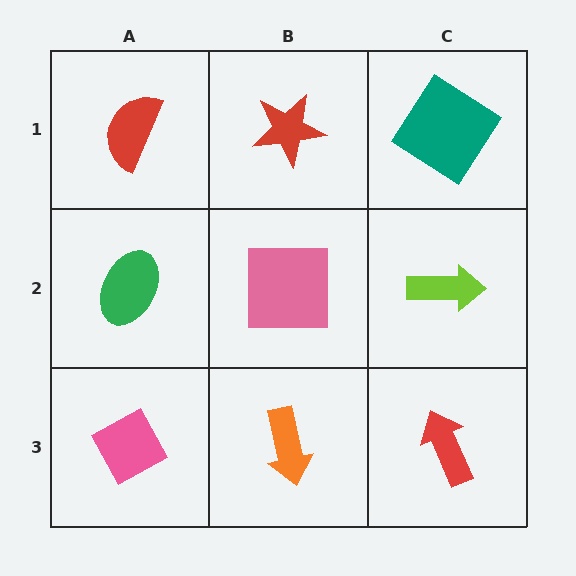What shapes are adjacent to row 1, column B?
A pink square (row 2, column B), a red semicircle (row 1, column A), a teal diamond (row 1, column C).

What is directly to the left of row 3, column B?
A pink diamond.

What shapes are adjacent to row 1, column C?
A lime arrow (row 2, column C), a red star (row 1, column B).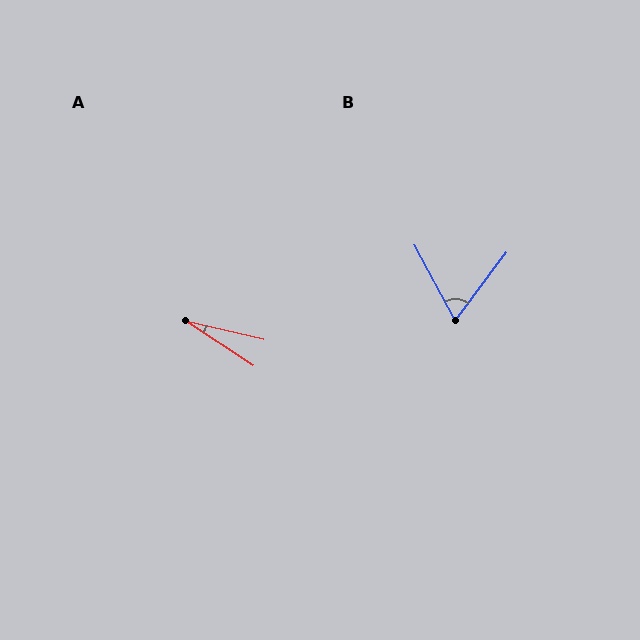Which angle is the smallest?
A, at approximately 20 degrees.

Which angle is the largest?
B, at approximately 65 degrees.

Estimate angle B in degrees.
Approximately 65 degrees.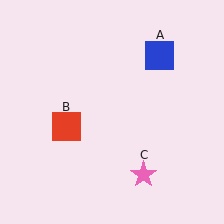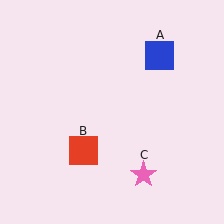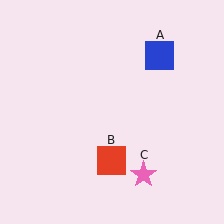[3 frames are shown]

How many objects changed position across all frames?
1 object changed position: red square (object B).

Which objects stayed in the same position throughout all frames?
Blue square (object A) and pink star (object C) remained stationary.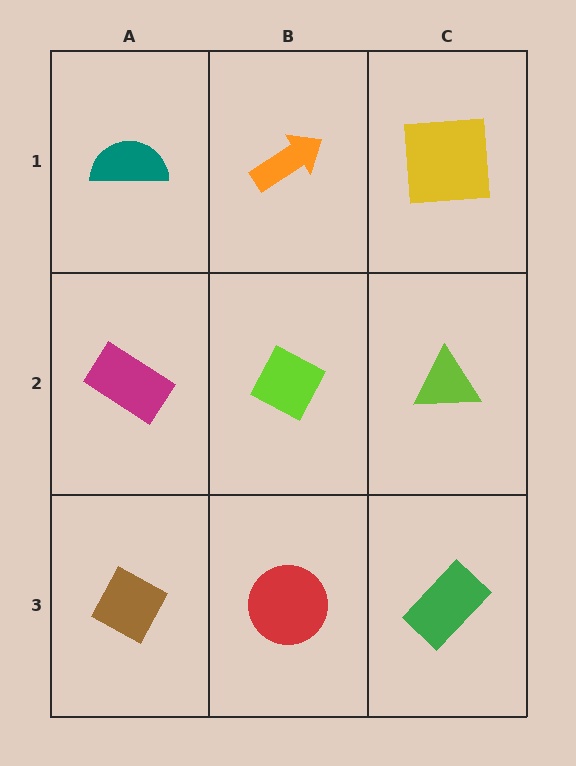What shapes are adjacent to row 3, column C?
A lime triangle (row 2, column C), a red circle (row 3, column B).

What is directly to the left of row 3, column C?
A red circle.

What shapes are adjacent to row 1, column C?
A lime triangle (row 2, column C), an orange arrow (row 1, column B).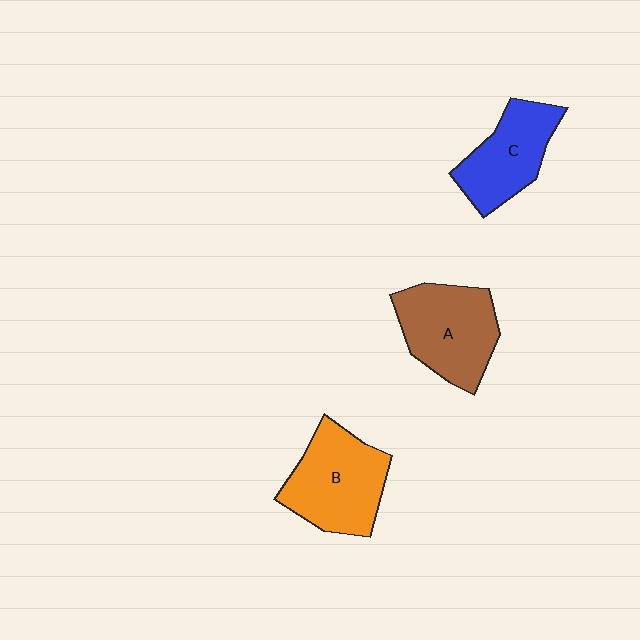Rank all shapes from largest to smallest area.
From largest to smallest: B (orange), A (brown), C (blue).